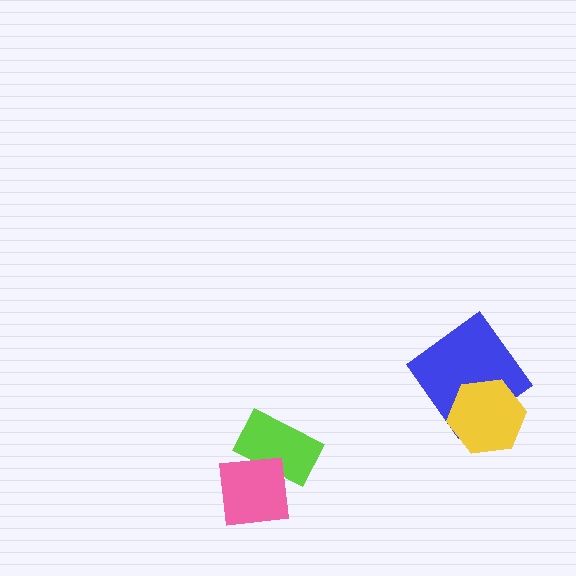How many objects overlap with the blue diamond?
1 object overlaps with the blue diamond.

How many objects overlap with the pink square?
1 object overlaps with the pink square.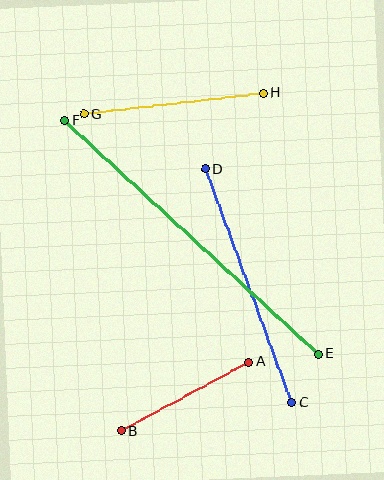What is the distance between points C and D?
The distance is approximately 250 pixels.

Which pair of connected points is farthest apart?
Points E and F are farthest apart.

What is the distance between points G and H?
The distance is approximately 181 pixels.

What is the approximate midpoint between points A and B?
The midpoint is at approximately (185, 396) pixels.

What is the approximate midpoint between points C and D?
The midpoint is at approximately (249, 286) pixels.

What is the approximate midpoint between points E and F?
The midpoint is at approximately (191, 237) pixels.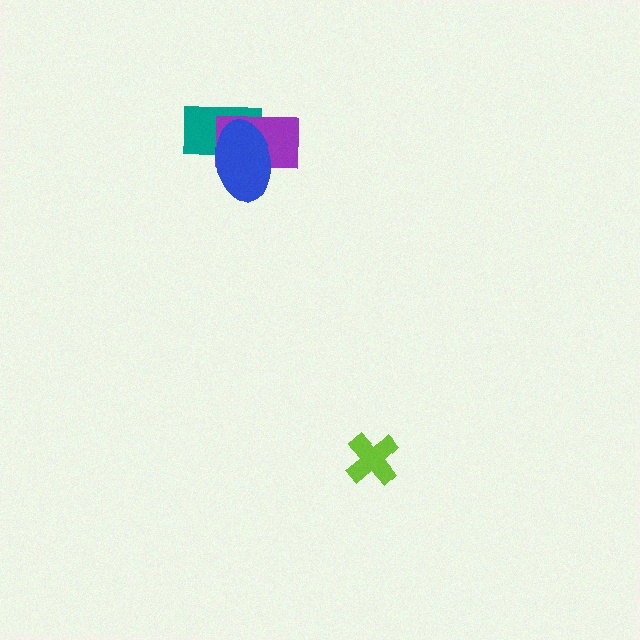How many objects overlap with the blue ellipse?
2 objects overlap with the blue ellipse.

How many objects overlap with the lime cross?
0 objects overlap with the lime cross.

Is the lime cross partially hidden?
No, no other shape covers it.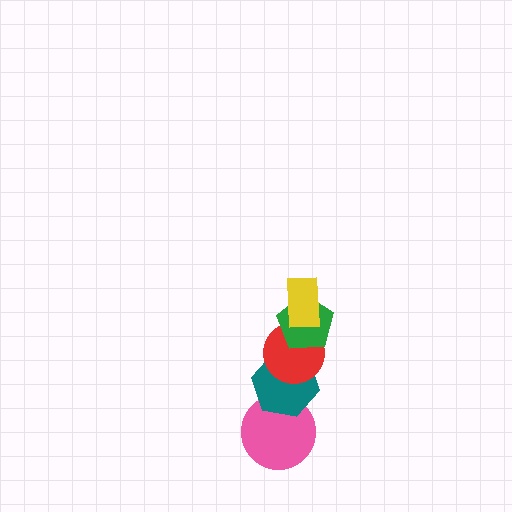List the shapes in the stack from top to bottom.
From top to bottom: the yellow rectangle, the green pentagon, the red circle, the teal hexagon, the pink circle.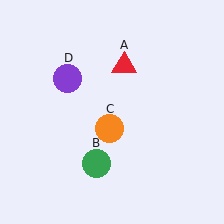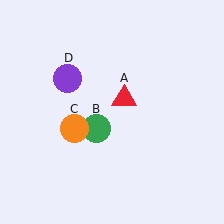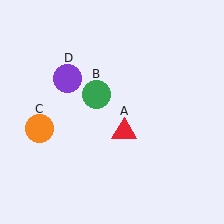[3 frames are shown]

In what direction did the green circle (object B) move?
The green circle (object B) moved up.